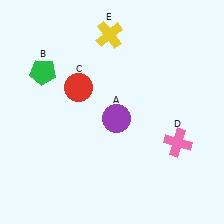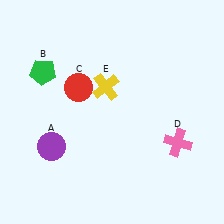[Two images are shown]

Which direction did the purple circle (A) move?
The purple circle (A) moved left.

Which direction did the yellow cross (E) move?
The yellow cross (E) moved down.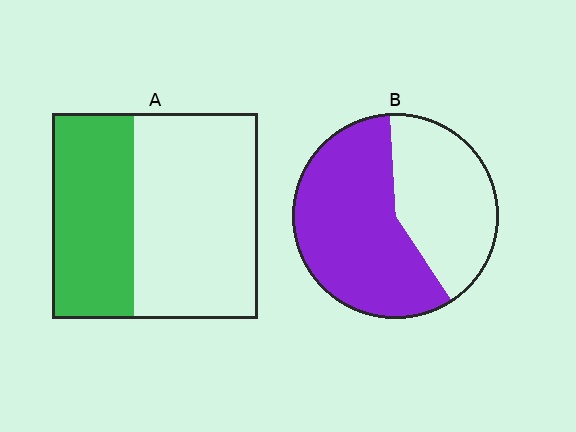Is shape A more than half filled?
No.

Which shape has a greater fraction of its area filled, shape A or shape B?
Shape B.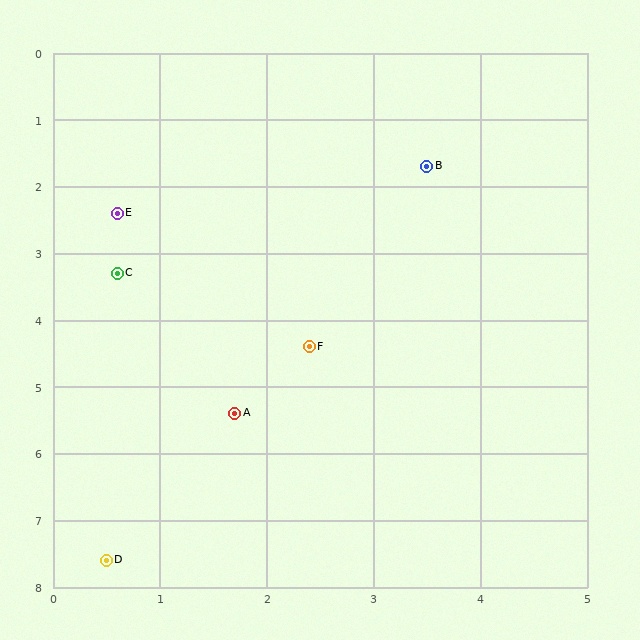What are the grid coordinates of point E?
Point E is at approximately (0.6, 2.4).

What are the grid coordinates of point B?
Point B is at approximately (3.5, 1.7).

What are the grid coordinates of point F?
Point F is at approximately (2.4, 4.4).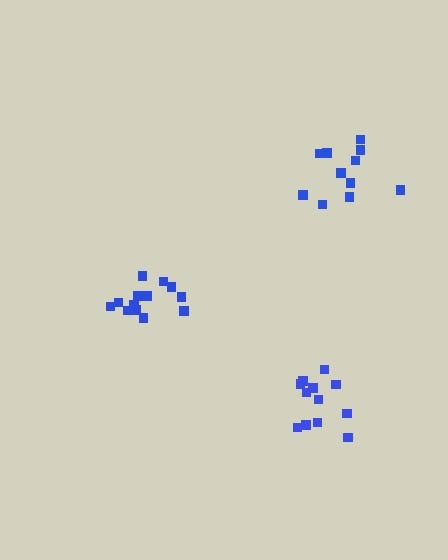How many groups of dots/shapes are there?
There are 3 groups.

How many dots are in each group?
Group 1: 11 dots, Group 2: 12 dots, Group 3: 13 dots (36 total).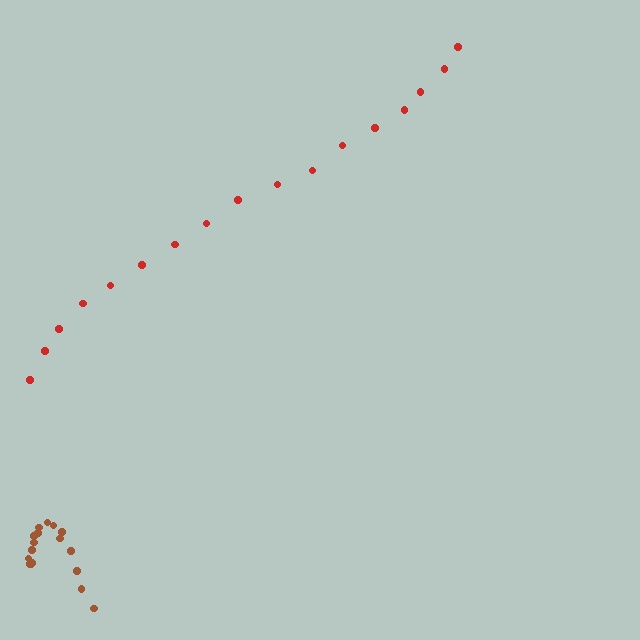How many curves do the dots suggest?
There are 2 distinct paths.